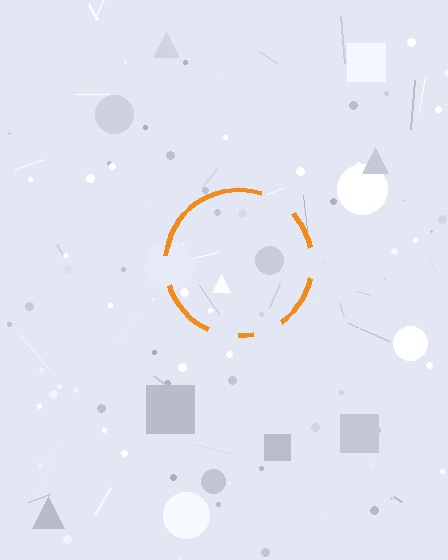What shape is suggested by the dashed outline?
The dashed outline suggests a circle.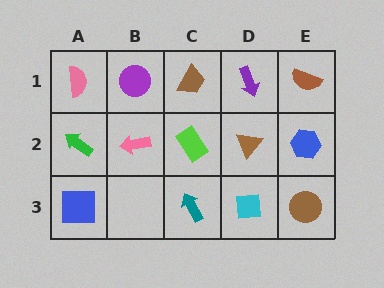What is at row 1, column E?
A brown semicircle.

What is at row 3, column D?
A cyan square.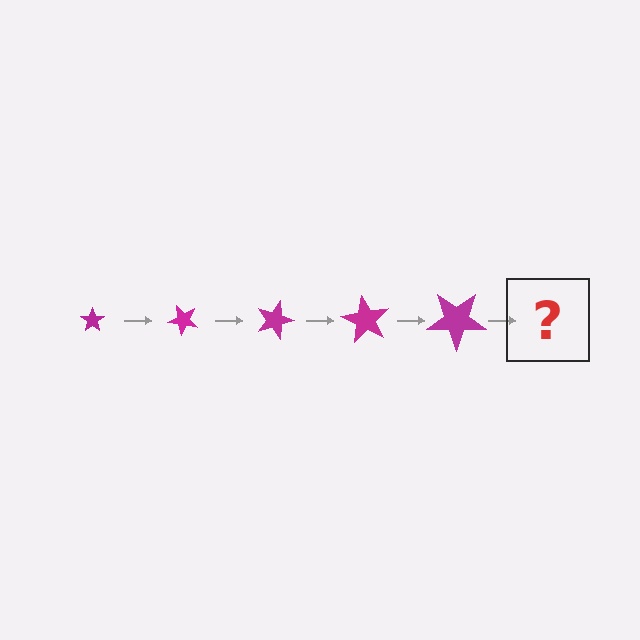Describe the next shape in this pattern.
It should be a star, larger than the previous one and rotated 225 degrees from the start.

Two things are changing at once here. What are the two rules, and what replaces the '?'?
The two rules are that the star grows larger each step and it rotates 45 degrees each step. The '?' should be a star, larger than the previous one and rotated 225 degrees from the start.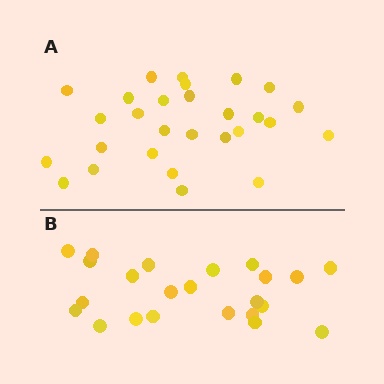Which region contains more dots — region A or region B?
Region A (the top region) has more dots.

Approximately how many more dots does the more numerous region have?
Region A has about 5 more dots than region B.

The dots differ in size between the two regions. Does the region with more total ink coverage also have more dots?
No. Region B has more total ink coverage because its dots are larger, but region A actually contains more individual dots. Total area can be misleading — the number of items is what matters here.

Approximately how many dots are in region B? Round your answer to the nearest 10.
About 20 dots. (The exact count is 23, which rounds to 20.)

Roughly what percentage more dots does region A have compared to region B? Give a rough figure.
About 20% more.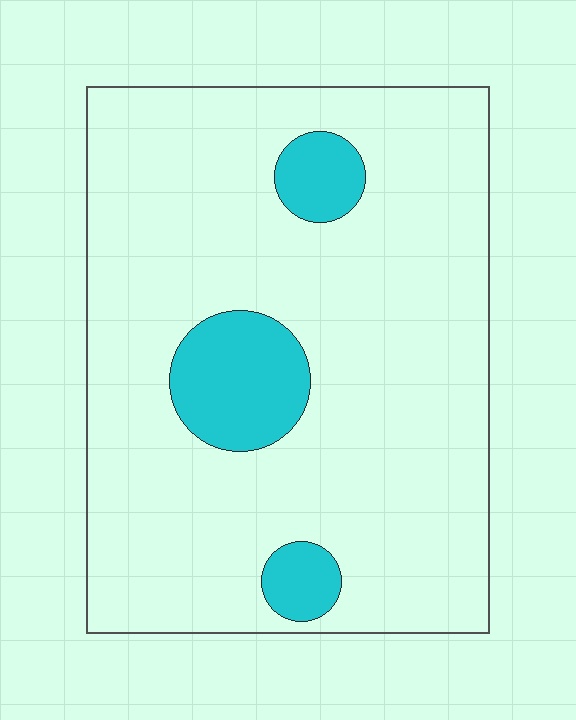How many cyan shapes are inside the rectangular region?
3.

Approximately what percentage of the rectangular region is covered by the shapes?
Approximately 10%.